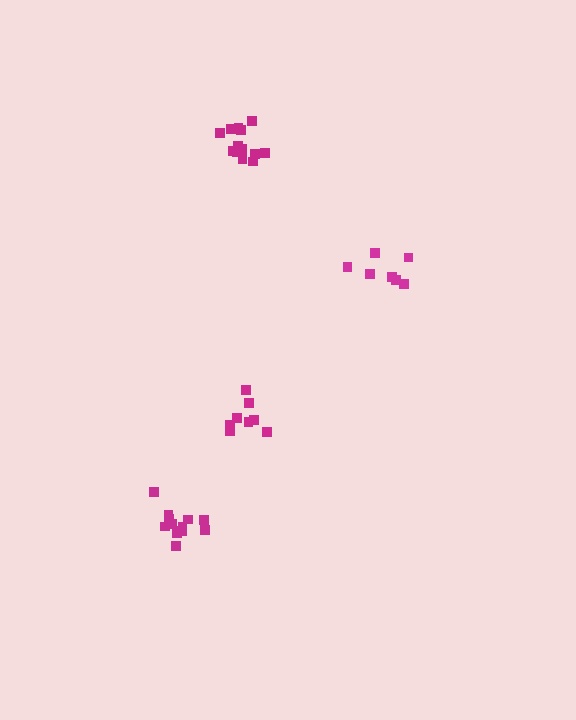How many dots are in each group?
Group 1: 8 dots, Group 2: 13 dots, Group 3: 13 dots, Group 4: 8 dots (42 total).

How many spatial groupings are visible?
There are 4 spatial groupings.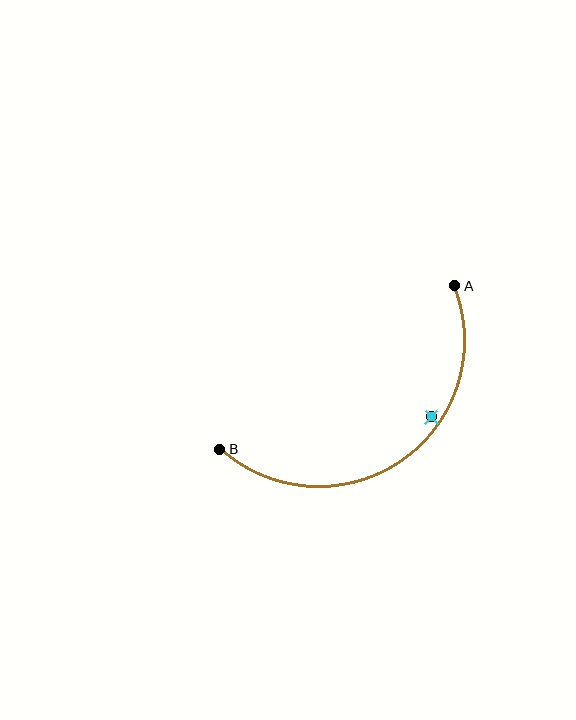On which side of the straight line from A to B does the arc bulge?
The arc bulges below and to the right of the straight line connecting A and B.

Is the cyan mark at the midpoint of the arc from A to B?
No — the cyan mark does not lie on the arc at all. It sits slightly inside the curve.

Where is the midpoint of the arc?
The arc midpoint is the point on the curve farthest from the straight line joining A and B. It sits below and to the right of that line.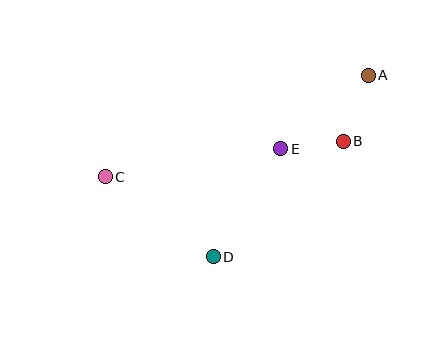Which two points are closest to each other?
Points B and E are closest to each other.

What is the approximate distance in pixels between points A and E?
The distance between A and E is approximately 115 pixels.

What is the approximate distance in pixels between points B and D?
The distance between B and D is approximately 174 pixels.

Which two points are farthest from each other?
Points A and C are farthest from each other.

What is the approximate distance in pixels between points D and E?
The distance between D and E is approximately 127 pixels.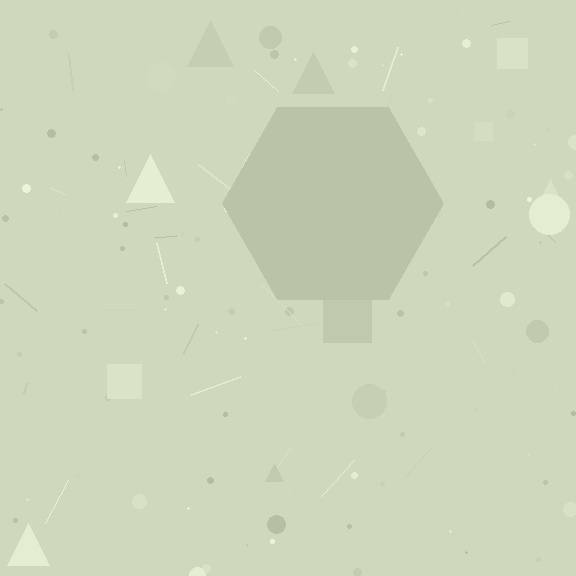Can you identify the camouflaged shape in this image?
The camouflaged shape is a hexagon.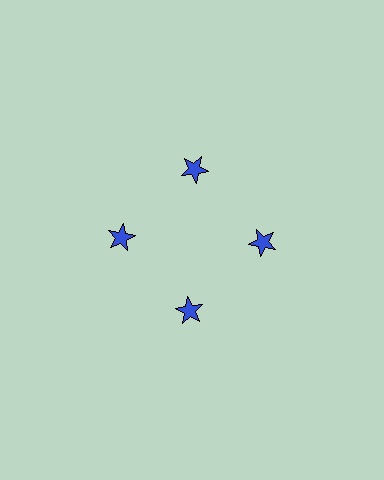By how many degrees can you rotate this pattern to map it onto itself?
The pattern maps onto itself every 90 degrees of rotation.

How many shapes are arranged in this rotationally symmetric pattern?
There are 4 shapes, arranged in 4 groups of 1.